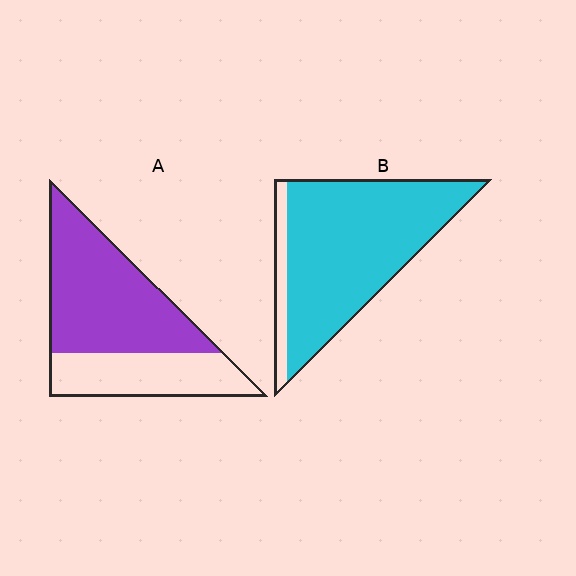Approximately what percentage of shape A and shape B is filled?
A is approximately 65% and B is approximately 90%.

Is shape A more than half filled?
Yes.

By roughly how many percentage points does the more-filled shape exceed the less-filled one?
By roughly 25 percentage points (B over A).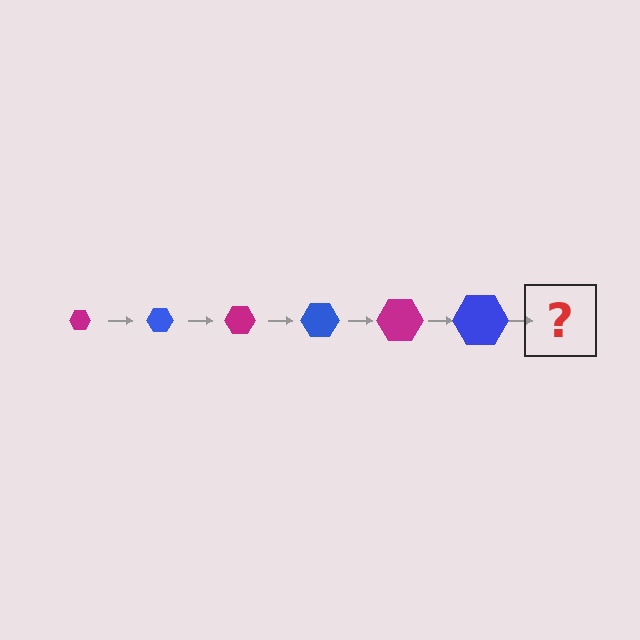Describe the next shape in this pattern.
It should be a magenta hexagon, larger than the previous one.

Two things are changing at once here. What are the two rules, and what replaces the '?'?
The two rules are that the hexagon grows larger each step and the color cycles through magenta and blue. The '?' should be a magenta hexagon, larger than the previous one.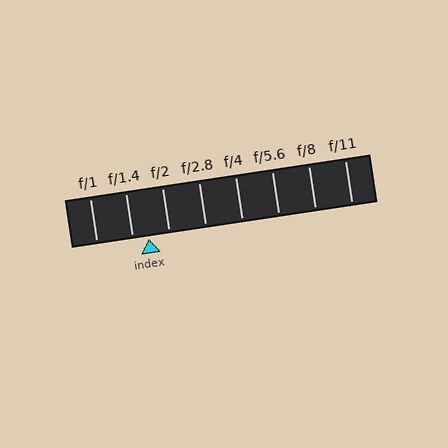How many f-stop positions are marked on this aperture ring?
There are 8 f-stop positions marked.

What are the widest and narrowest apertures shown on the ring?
The widest aperture shown is f/1 and the narrowest is f/11.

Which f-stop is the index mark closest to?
The index mark is closest to f/1.4.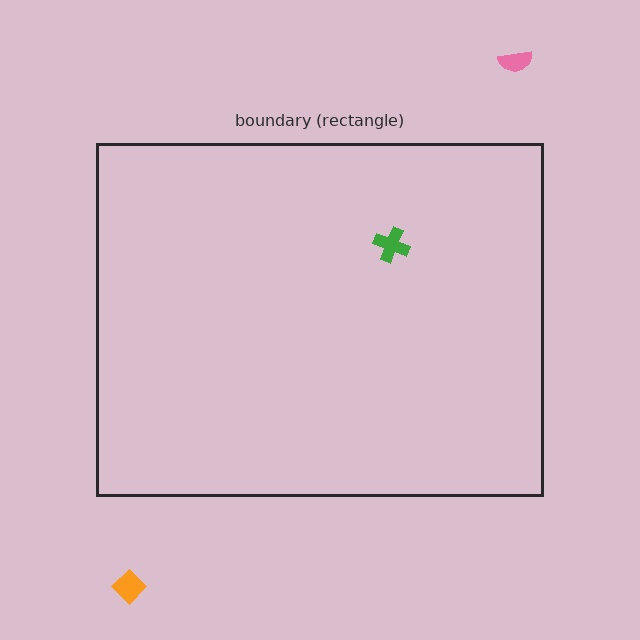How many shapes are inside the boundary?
1 inside, 2 outside.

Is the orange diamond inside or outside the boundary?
Outside.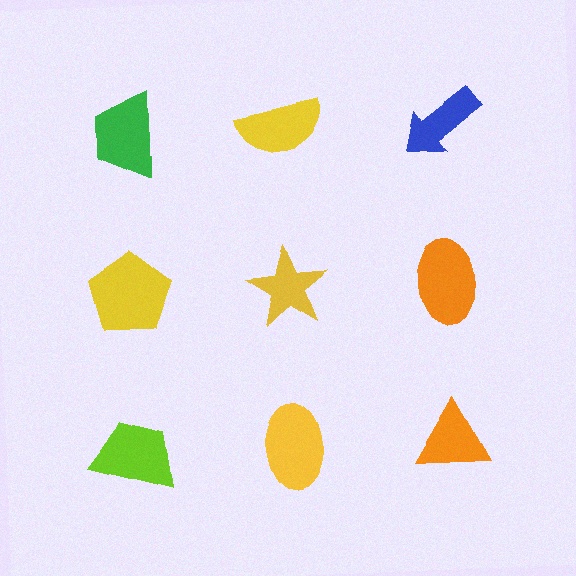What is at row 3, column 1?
A lime trapezoid.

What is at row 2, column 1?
A yellow pentagon.